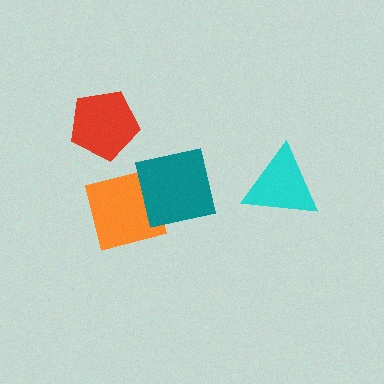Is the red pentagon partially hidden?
No, no other shape covers it.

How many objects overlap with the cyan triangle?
0 objects overlap with the cyan triangle.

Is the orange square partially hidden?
Yes, it is partially covered by another shape.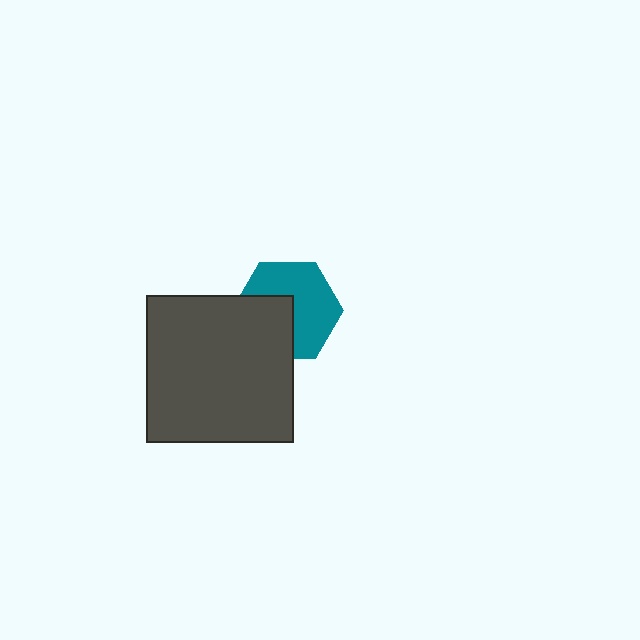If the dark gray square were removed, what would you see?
You would see the complete teal hexagon.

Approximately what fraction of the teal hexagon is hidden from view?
Roughly 39% of the teal hexagon is hidden behind the dark gray square.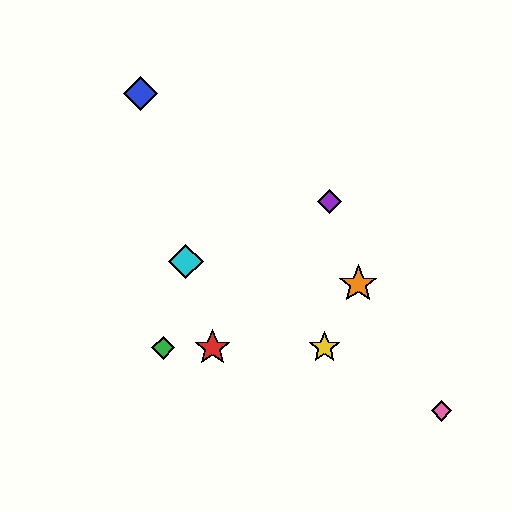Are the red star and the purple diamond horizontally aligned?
No, the red star is at y≈348 and the purple diamond is at y≈201.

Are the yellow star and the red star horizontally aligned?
Yes, both are at y≈348.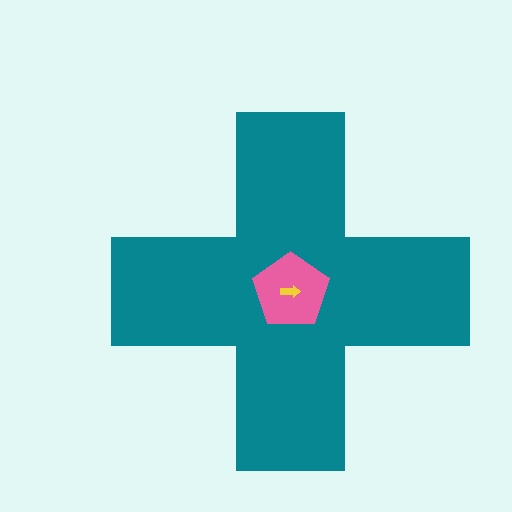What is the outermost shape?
The teal cross.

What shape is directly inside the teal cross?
The pink pentagon.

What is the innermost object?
The yellow arrow.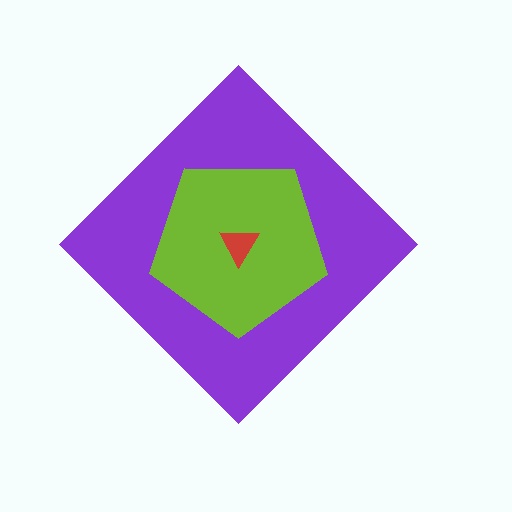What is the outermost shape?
The purple diamond.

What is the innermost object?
The red triangle.